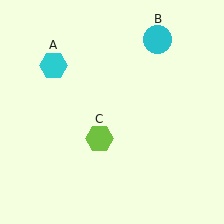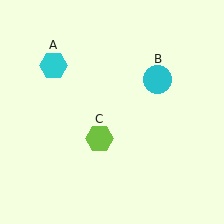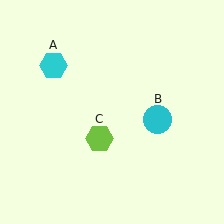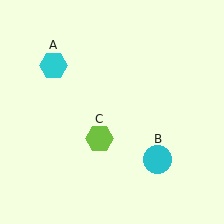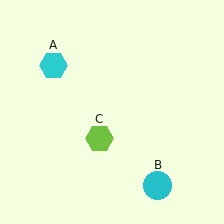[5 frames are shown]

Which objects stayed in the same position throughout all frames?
Cyan hexagon (object A) and lime hexagon (object C) remained stationary.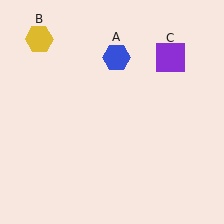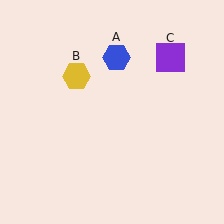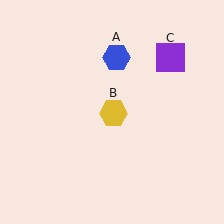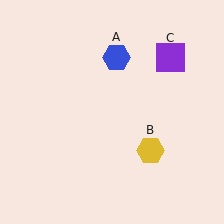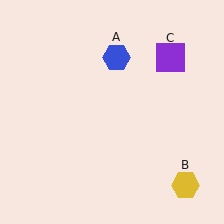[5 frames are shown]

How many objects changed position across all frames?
1 object changed position: yellow hexagon (object B).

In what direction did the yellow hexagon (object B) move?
The yellow hexagon (object B) moved down and to the right.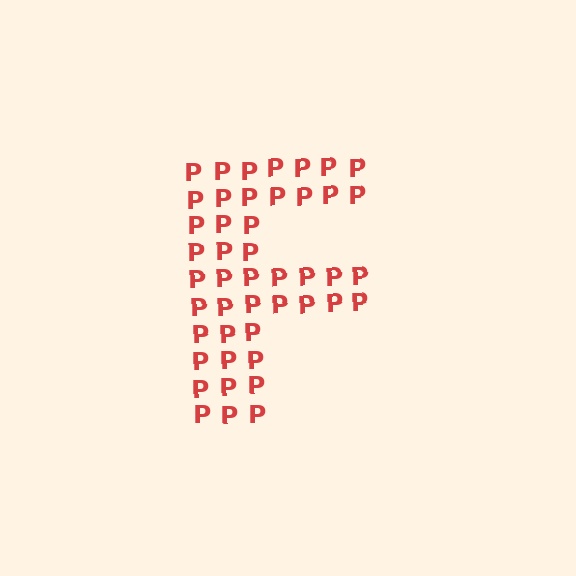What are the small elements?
The small elements are letter P's.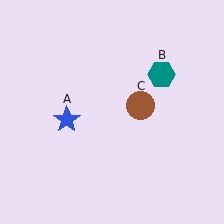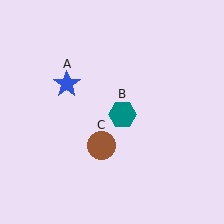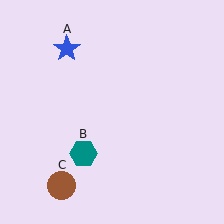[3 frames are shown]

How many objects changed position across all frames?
3 objects changed position: blue star (object A), teal hexagon (object B), brown circle (object C).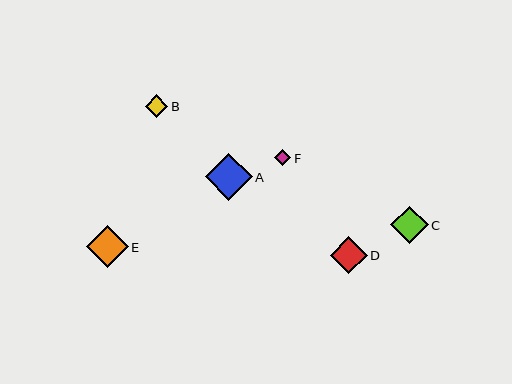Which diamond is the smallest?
Diamond F is the smallest with a size of approximately 16 pixels.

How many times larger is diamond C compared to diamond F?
Diamond C is approximately 2.4 times the size of diamond F.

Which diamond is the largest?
Diamond A is the largest with a size of approximately 47 pixels.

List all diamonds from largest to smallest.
From largest to smallest: A, E, C, D, B, F.